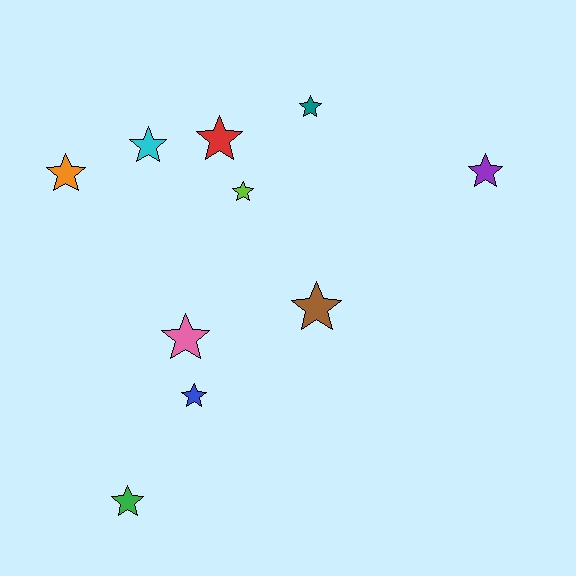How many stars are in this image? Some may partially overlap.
There are 10 stars.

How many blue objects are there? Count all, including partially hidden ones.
There is 1 blue object.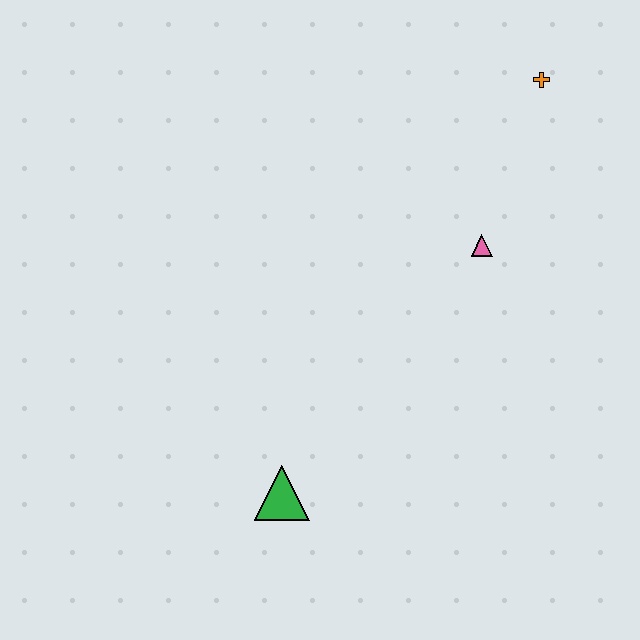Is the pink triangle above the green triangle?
Yes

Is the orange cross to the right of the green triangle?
Yes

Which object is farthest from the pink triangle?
The green triangle is farthest from the pink triangle.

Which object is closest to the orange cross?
The pink triangle is closest to the orange cross.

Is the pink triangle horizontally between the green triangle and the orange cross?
Yes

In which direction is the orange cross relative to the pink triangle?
The orange cross is above the pink triangle.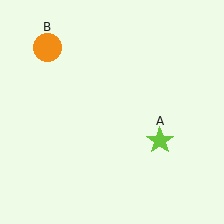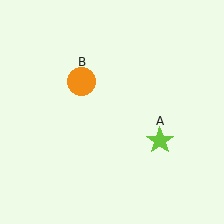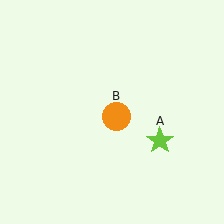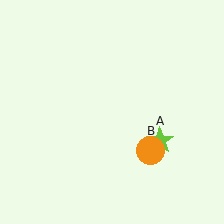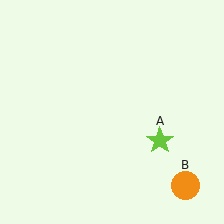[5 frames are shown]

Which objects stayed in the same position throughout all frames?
Lime star (object A) remained stationary.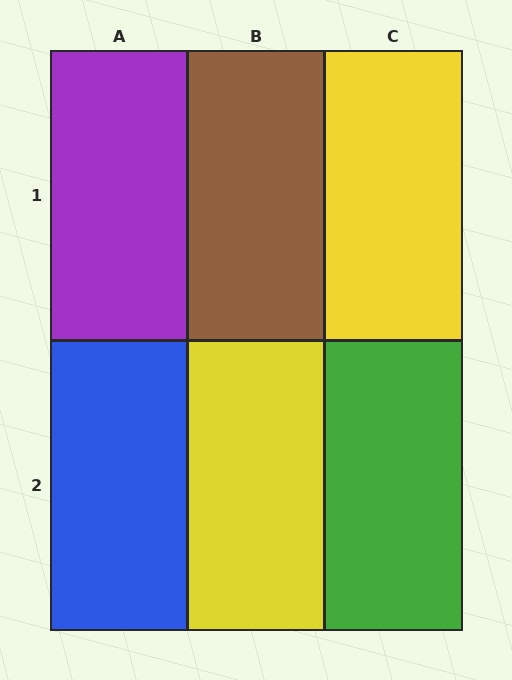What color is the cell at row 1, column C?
Yellow.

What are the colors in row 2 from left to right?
Blue, yellow, green.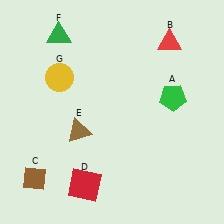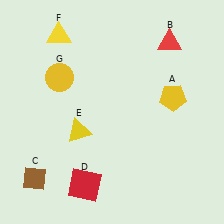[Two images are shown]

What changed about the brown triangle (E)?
In Image 1, E is brown. In Image 2, it changed to yellow.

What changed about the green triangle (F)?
In Image 1, F is green. In Image 2, it changed to yellow.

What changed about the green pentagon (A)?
In Image 1, A is green. In Image 2, it changed to yellow.